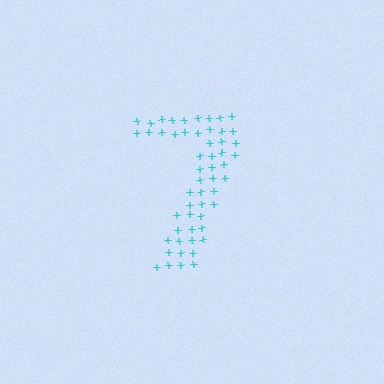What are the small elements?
The small elements are plus signs.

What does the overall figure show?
The overall figure shows the digit 7.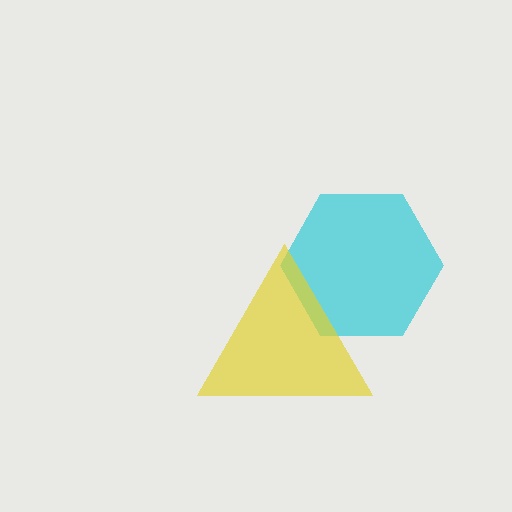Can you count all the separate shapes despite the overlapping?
Yes, there are 2 separate shapes.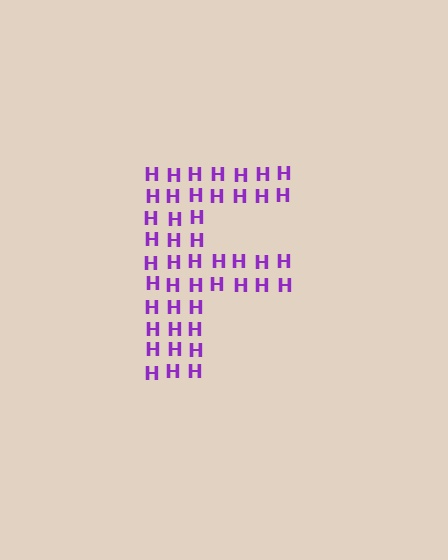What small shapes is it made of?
It is made of small letter H's.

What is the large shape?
The large shape is the letter F.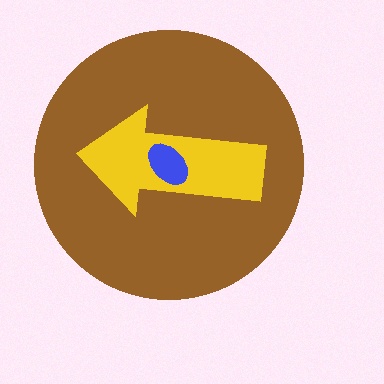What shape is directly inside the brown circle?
The yellow arrow.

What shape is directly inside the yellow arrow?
The blue ellipse.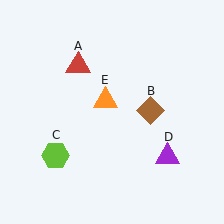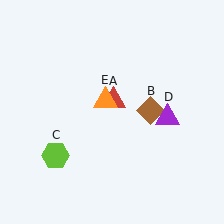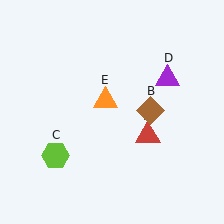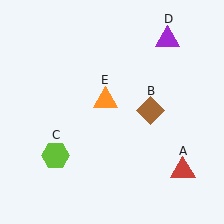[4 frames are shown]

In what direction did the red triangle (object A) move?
The red triangle (object A) moved down and to the right.